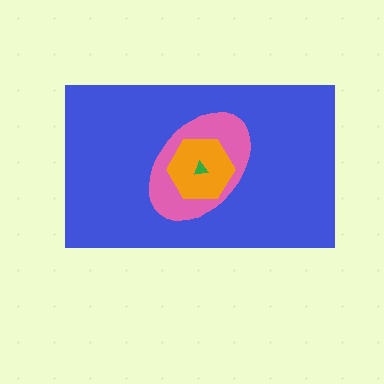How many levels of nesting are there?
4.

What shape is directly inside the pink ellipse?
The orange hexagon.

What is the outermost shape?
The blue rectangle.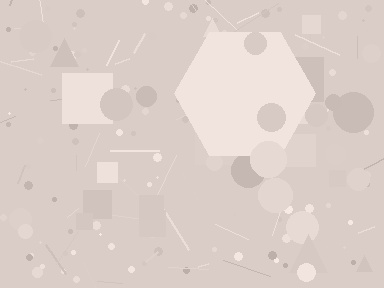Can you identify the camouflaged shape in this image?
The camouflaged shape is a hexagon.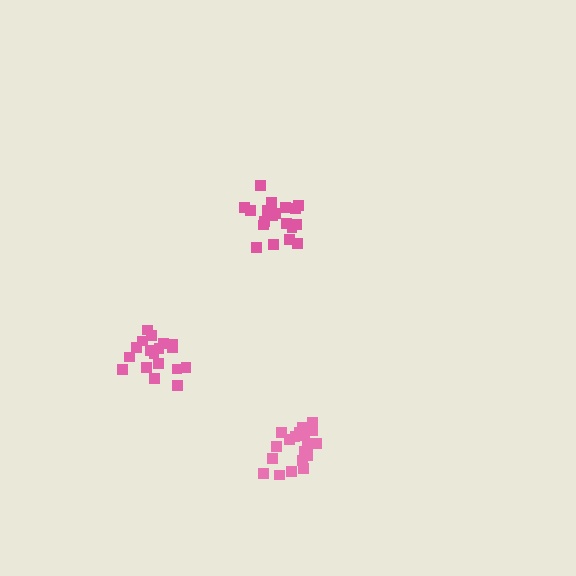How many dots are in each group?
Group 1: 21 dots, Group 2: 19 dots, Group 3: 18 dots (58 total).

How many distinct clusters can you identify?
There are 3 distinct clusters.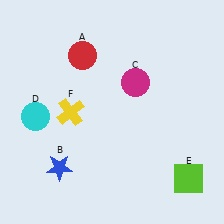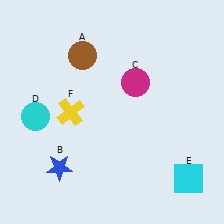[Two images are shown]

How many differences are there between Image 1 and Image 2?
There are 2 differences between the two images.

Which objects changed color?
A changed from red to brown. E changed from lime to cyan.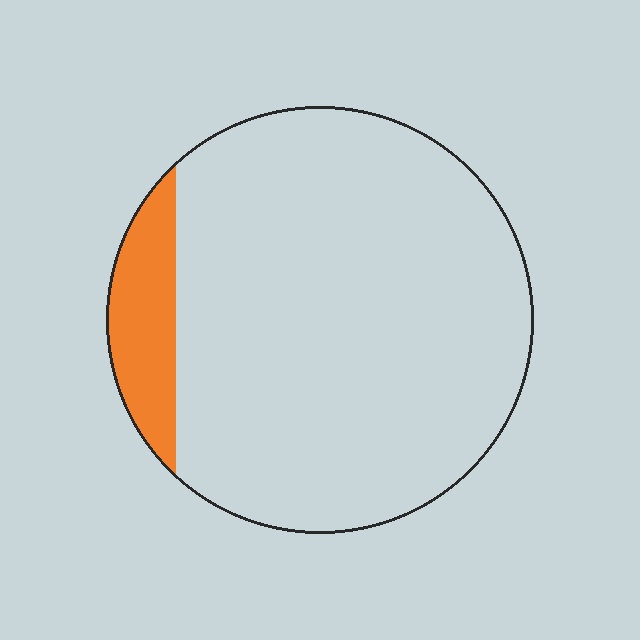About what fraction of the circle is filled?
About one tenth (1/10).